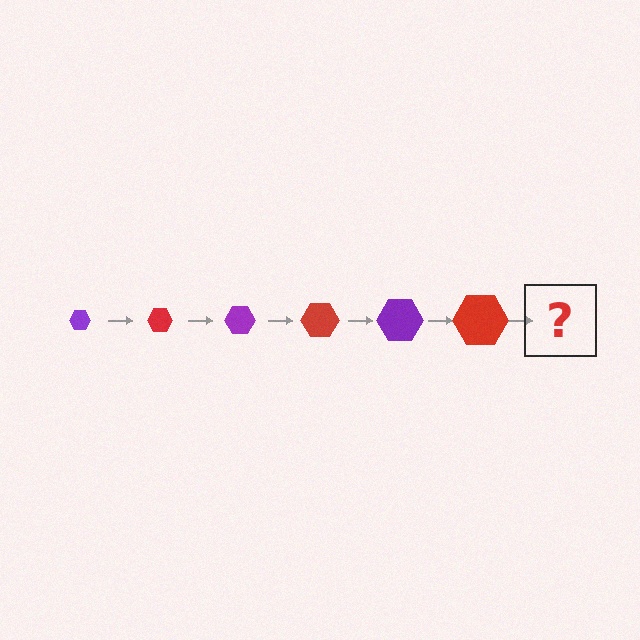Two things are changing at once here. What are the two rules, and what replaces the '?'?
The two rules are that the hexagon grows larger each step and the color cycles through purple and red. The '?' should be a purple hexagon, larger than the previous one.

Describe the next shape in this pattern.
It should be a purple hexagon, larger than the previous one.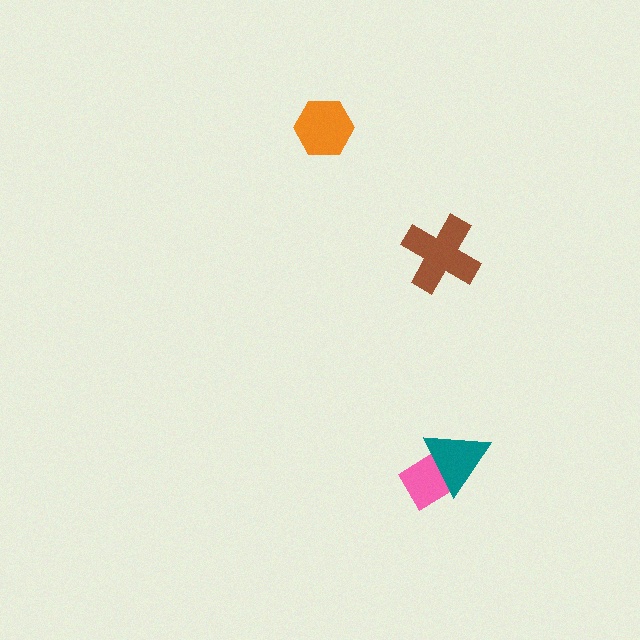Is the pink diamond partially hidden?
Yes, it is partially covered by another shape.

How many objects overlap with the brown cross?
0 objects overlap with the brown cross.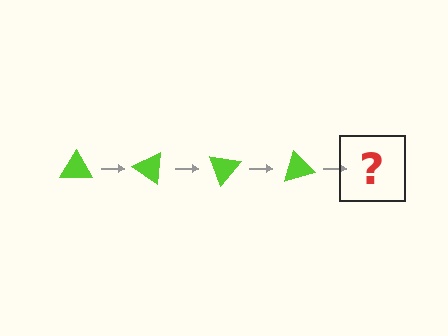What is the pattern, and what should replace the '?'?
The pattern is that the triangle rotates 35 degrees each step. The '?' should be a lime triangle rotated 140 degrees.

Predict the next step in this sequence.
The next step is a lime triangle rotated 140 degrees.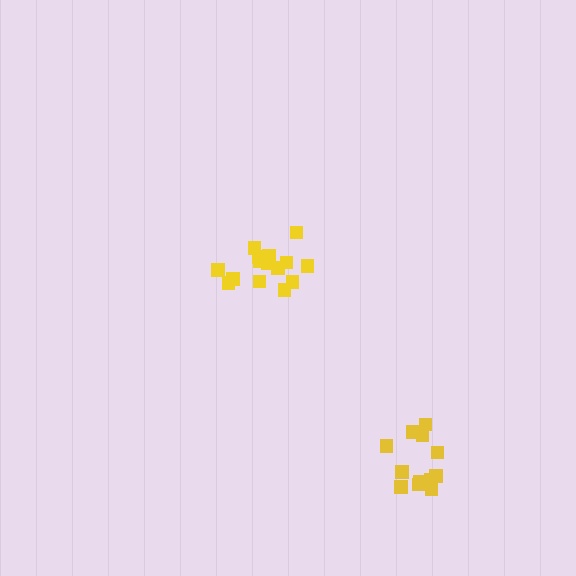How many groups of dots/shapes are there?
There are 2 groups.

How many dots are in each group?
Group 1: 15 dots, Group 2: 12 dots (27 total).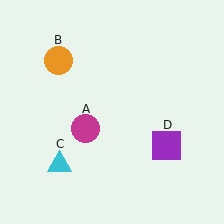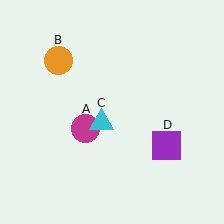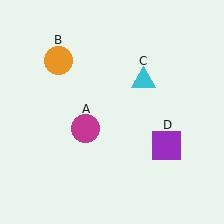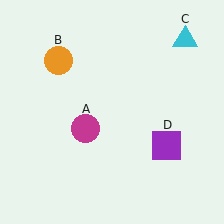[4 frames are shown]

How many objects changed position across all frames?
1 object changed position: cyan triangle (object C).